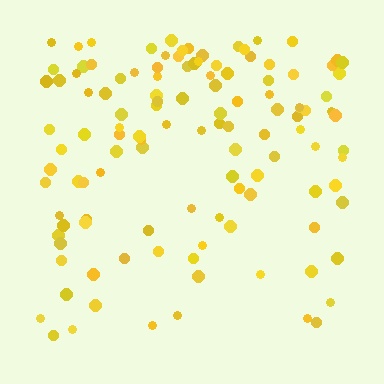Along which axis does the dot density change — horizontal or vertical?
Vertical.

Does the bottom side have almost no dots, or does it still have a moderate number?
Still a moderate number, just noticeably fewer than the top.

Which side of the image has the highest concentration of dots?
The top.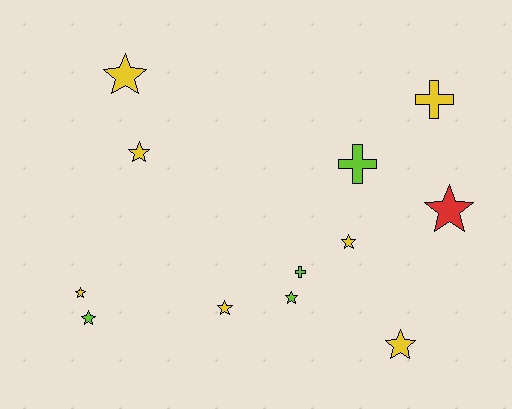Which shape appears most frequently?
Star, with 9 objects.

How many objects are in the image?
There are 12 objects.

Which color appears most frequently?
Yellow, with 7 objects.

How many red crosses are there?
There are no red crosses.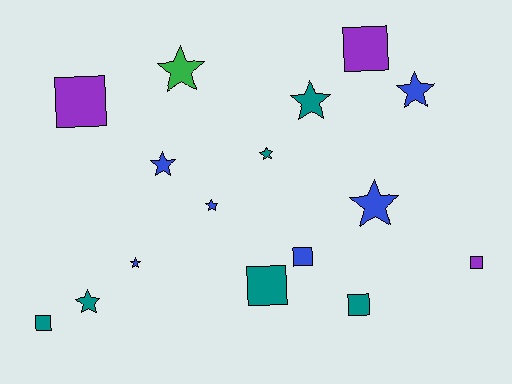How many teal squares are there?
There are 3 teal squares.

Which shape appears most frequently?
Star, with 9 objects.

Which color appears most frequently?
Teal, with 6 objects.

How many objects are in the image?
There are 16 objects.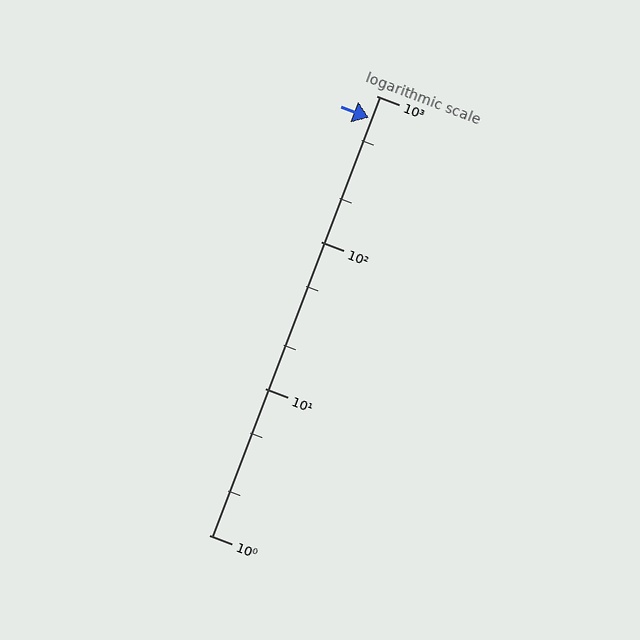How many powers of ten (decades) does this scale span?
The scale spans 3 decades, from 1 to 1000.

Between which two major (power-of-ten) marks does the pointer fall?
The pointer is between 100 and 1000.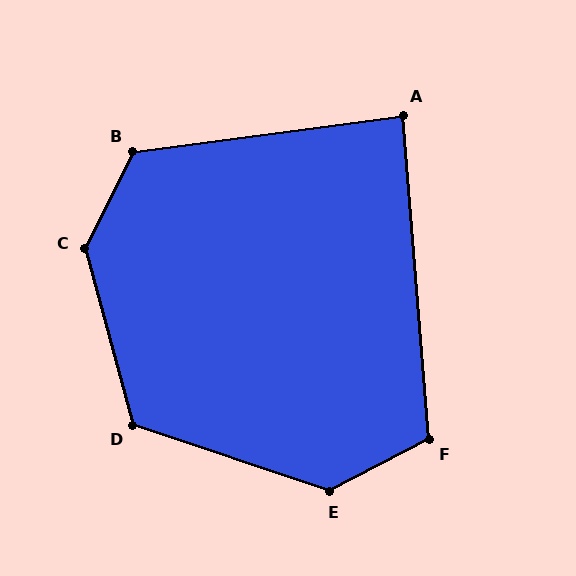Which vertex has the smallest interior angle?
A, at approximately 87 degrees.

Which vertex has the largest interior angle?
C, at approximately 139 degrees.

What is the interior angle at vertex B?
Approximately 124 degrees (obtuse).